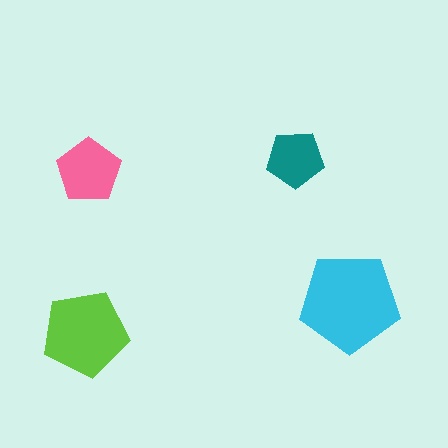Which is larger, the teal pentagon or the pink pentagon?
The pink one.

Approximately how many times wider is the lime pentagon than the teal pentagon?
About 1.5 times wider.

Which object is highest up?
The teal pentagon is topmost.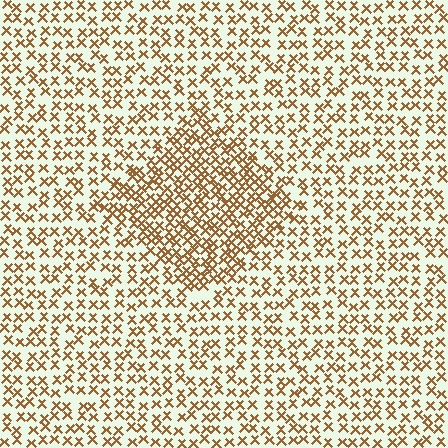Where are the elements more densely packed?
The elements are more densely packed inside the diamond boundary.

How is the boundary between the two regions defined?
The boundary is defined by a change in element density (approximately 1.9x ratio). All elements are the same color, size, and shape.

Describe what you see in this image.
The image contains small brown elements arranged at two different densities. A diamond-shaped region is visible where the elements are more densely packed than the surrounding area.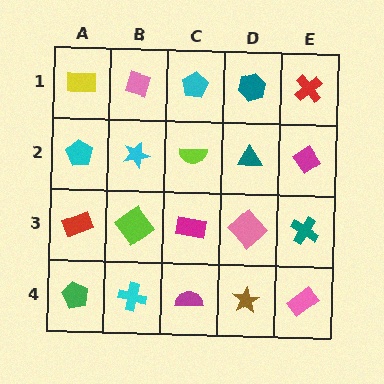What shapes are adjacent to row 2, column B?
A pink diamond (row 1, column B), a lime diamond (row 3, column B), a cyan pentagon (row 2, column A), a lime semicircle (row 2, column C).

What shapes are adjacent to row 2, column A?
A yellow rectangle (row 1, column A), a red rectangle (row 3, column A), a cyan star (row 2, column B).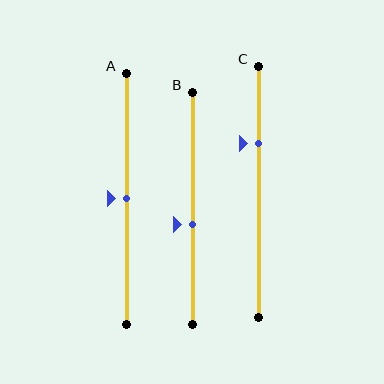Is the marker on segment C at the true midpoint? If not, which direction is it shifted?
No, the marker on segment C is shifted upward by about 19% of the segment length.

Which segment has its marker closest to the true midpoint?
Segment A has its marker closest to the true midpoint.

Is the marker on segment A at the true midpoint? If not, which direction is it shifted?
Yes, the marker on segment A is at the true midpoint.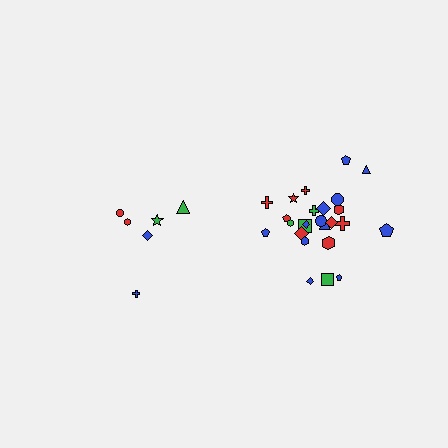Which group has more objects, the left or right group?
The right group.